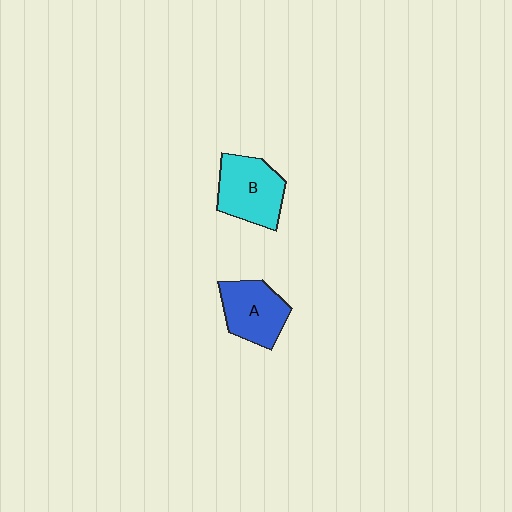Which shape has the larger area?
Shape B (cyan).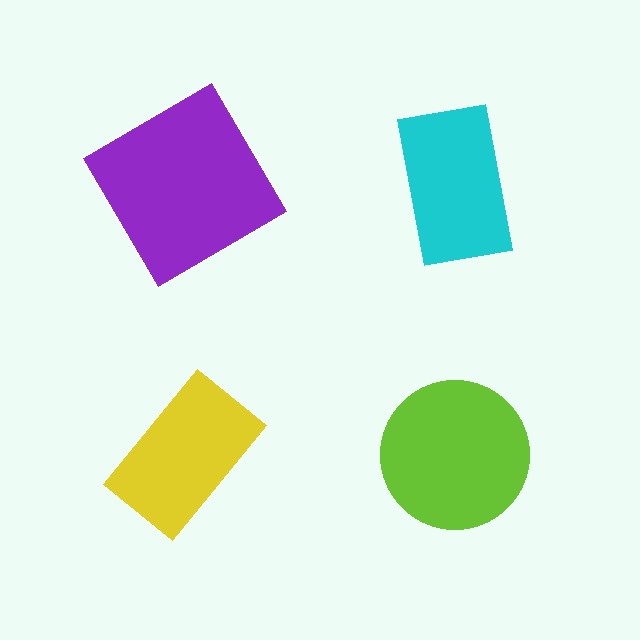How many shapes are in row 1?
2 shapes.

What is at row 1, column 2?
A cyan rectangle.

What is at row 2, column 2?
A lime circle.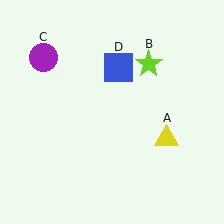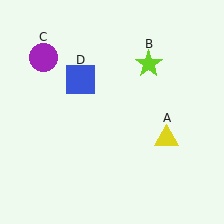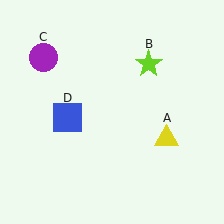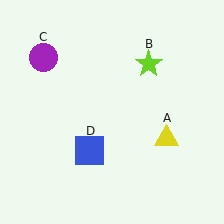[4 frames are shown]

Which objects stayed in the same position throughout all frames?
Yellow triangle (object A) and lime star (object B) and purple circle (object C) remained stationary.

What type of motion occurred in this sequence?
The blue square (object D) rotated counterclockwise around the center of the scene.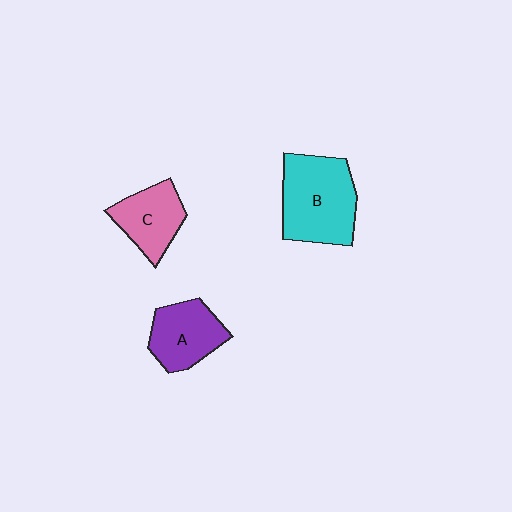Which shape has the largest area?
Shape B (cyan).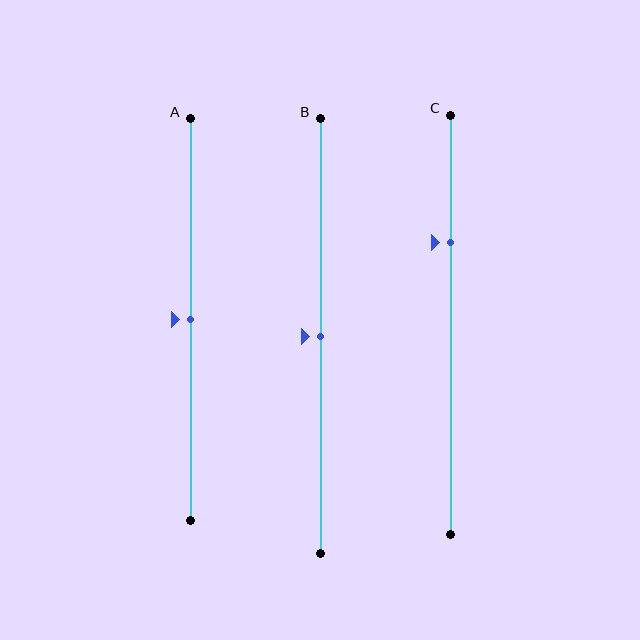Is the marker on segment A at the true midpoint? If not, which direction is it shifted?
Yes, the marker on segment A is at the true midpoint.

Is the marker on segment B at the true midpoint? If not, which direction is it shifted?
Yes, the marker on segment B is at the true midpoint.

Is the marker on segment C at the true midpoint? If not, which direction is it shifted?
No, the marker on segment C is shifted upward by about 20% of the segment length.